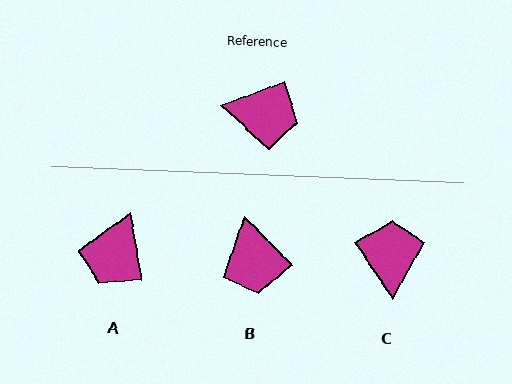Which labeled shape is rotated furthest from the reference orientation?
C, about 103 degrees away.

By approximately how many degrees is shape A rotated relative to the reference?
Approximately 101 degrees clockwise.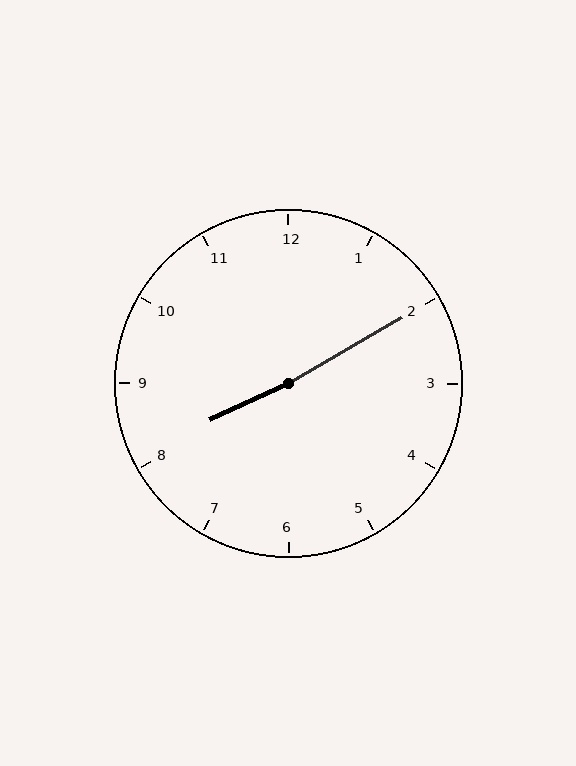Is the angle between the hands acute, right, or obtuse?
It is obtuse.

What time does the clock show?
8:10.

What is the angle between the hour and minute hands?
Approximately 175 degrees.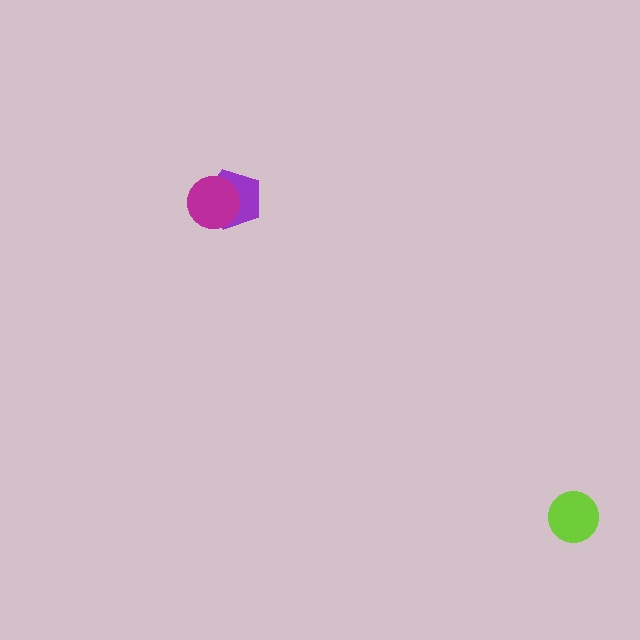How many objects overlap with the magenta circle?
1 object overlaps with the magenta circle.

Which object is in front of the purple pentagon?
The magenta circle is in front of the purple pentagon.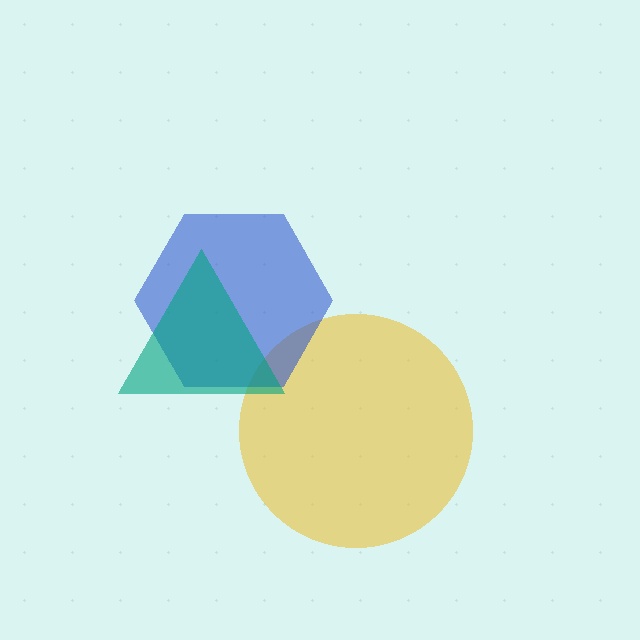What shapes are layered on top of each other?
The layered shapes are: a yellow circle, a blue hexagon, a teal triangle.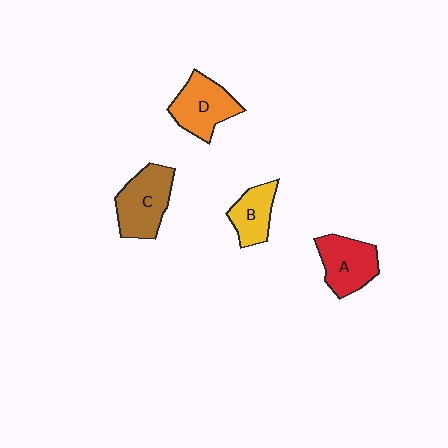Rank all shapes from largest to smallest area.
From largest to smallest: C (brown), D (orange), A (red), B (yellow).